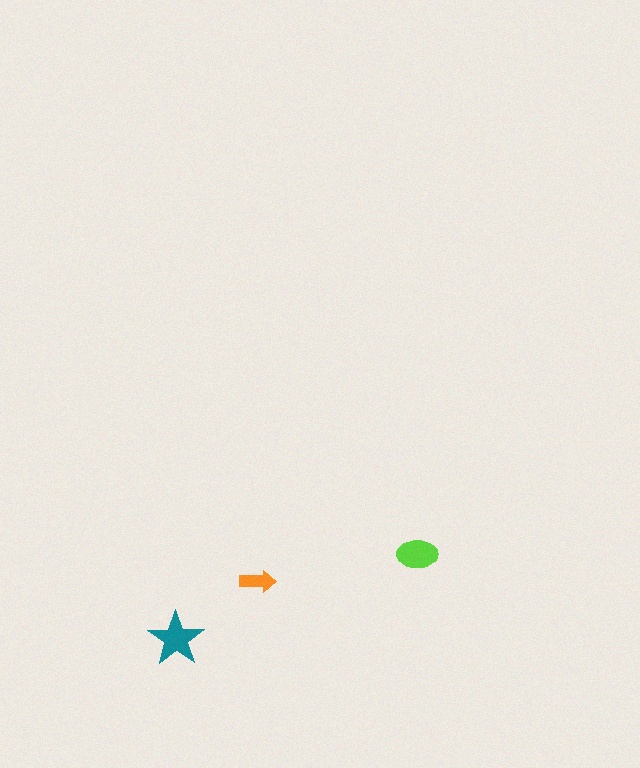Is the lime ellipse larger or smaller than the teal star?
Smaller.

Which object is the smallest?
The orange arrow.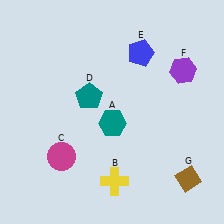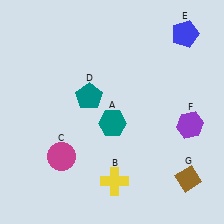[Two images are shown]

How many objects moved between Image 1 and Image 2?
2 objects moved between the two images.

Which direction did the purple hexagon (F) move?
The purple hexagon (F) moved down.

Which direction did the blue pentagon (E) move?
The blue pentagon (E) moved right.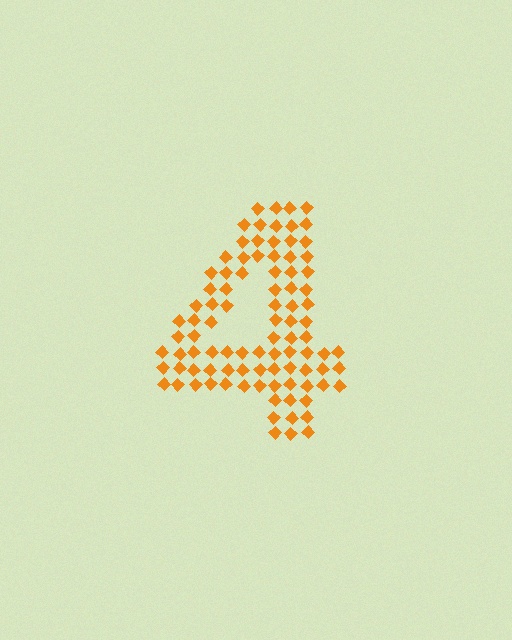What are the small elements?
The small elements are diamonds.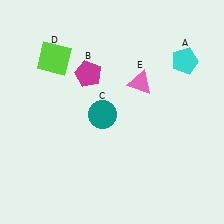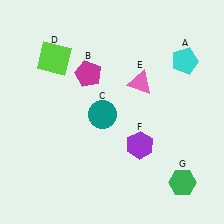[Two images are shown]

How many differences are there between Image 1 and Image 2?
There are 2 differences between the two images.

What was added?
A purple hexagon (F), a green hexagon (G) were added in Image 2.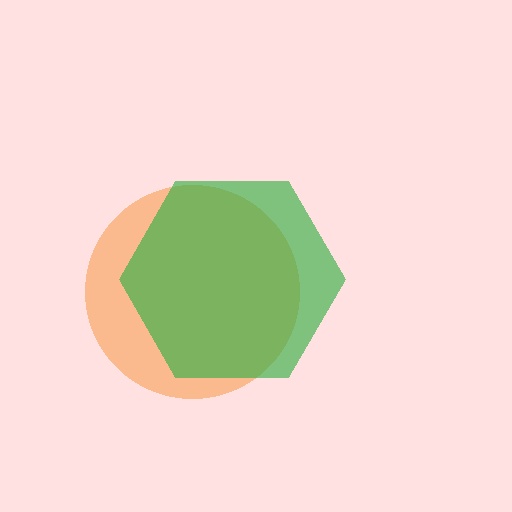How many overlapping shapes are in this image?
There are 2 overlapping shapes in the image.